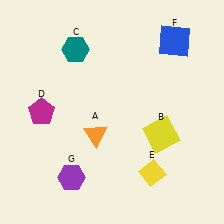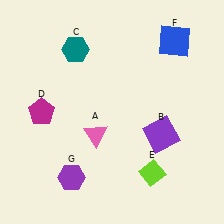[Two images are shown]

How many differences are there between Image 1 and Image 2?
There are 3 differences between the two images.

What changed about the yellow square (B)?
In Image 1, B is yellow. In Image 2, it changed to purple.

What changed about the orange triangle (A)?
In Image 1, A is orange. In Image 2, it changed to pink.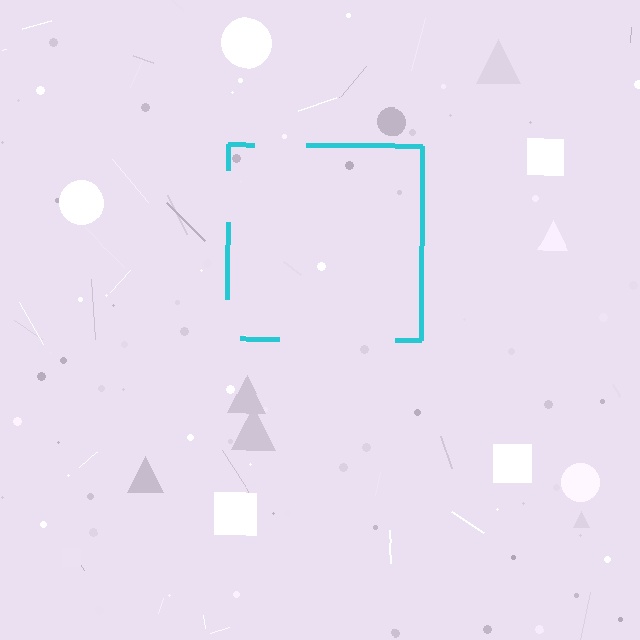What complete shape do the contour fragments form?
The contour fragments form a square.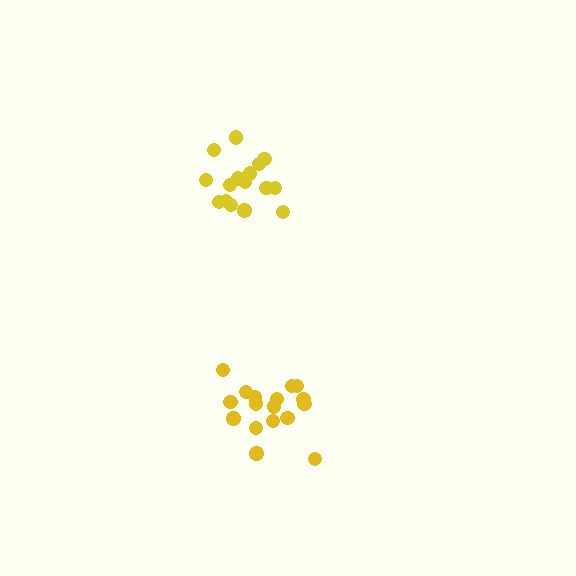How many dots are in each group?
Group 1: 17 dots, Group 2: 17 dots (34 total).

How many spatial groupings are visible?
There are 2 spatial groupings.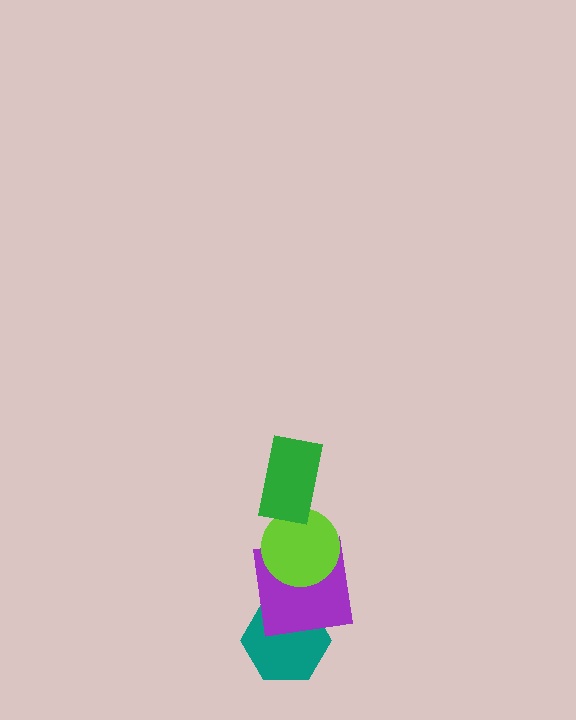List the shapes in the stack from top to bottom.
From top to bottom: the green rectangle, the lime circle, the purple square, the teal hexagon.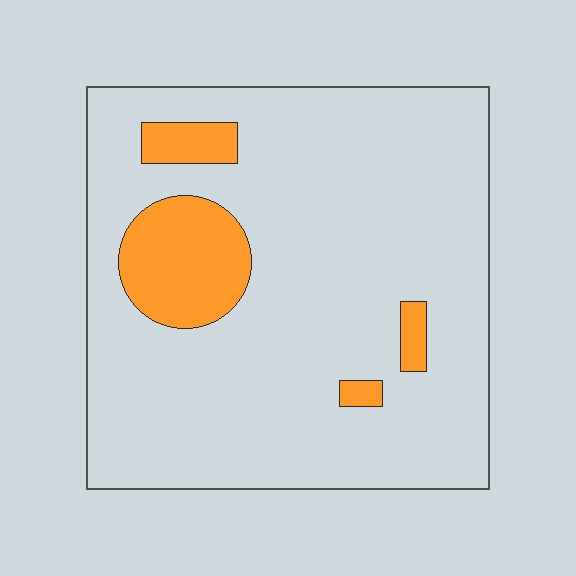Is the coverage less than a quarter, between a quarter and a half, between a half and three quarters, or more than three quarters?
Less than a quarter.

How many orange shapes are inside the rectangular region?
4.